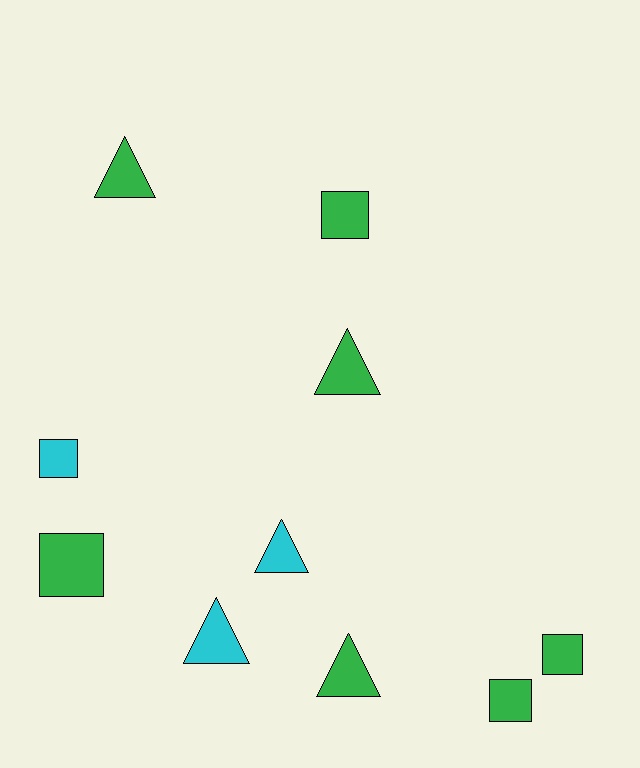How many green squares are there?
There are 4 green squares.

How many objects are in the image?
There are 10 objects.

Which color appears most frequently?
Green, with 7 objects.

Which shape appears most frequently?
Triangle, with 5 objects.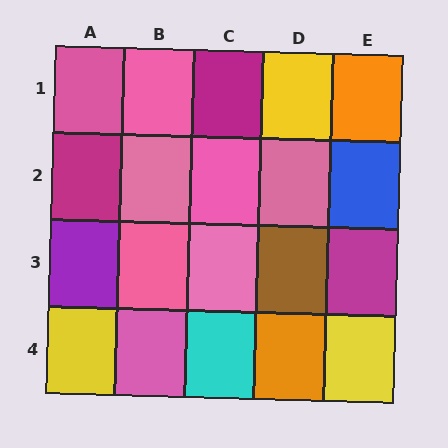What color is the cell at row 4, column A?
Yellow.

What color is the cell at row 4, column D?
Orange.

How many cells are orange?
2 cells are orange.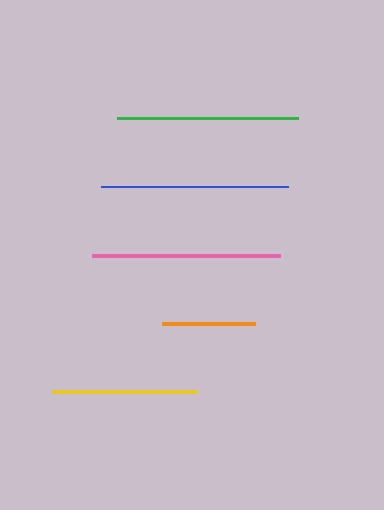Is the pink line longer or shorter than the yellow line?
The pink line is longer than the yellow line.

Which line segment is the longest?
The pink line is the longest at approximately 188 pixels.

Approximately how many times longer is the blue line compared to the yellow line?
The blue line is approximately 1.3 times the length of the yellow line.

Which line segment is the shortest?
The orange line is the shortest at approximately 93 pixels.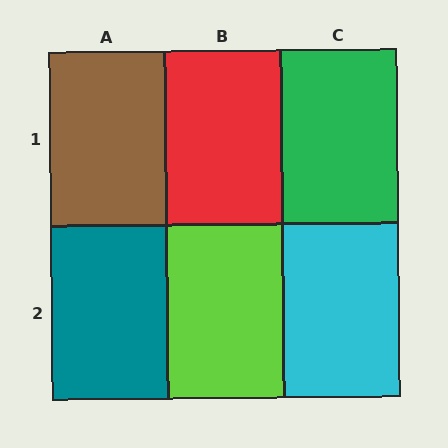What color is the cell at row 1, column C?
Green.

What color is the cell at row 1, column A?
Brown.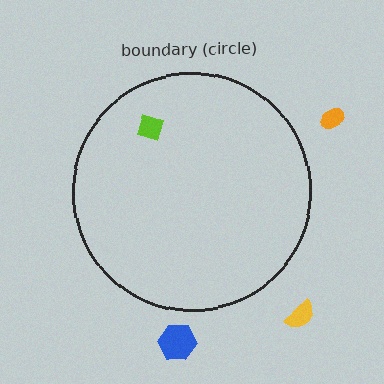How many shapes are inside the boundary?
1 inside, 3 outside.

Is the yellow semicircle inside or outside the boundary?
Outside.